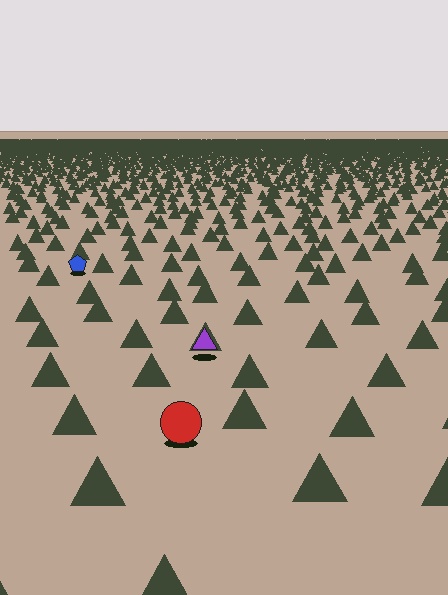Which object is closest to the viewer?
The red circle is closest. The texture marks near it are larger and more spread out.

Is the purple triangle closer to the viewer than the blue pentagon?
Yes. The purple triangle is closer — you can tell from the texture gradient: the ground texture is coarser near it.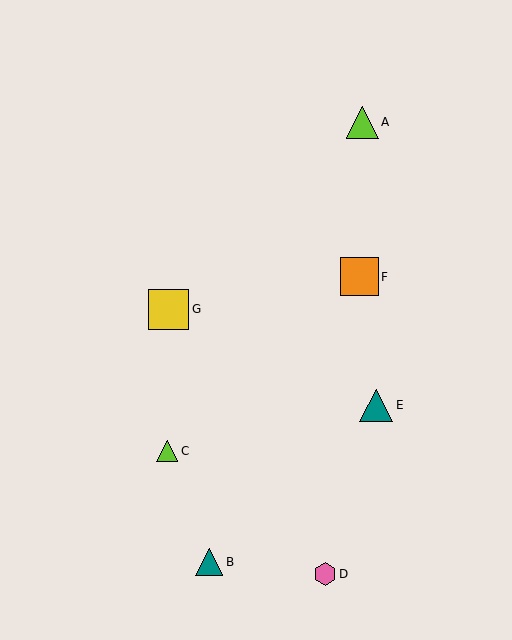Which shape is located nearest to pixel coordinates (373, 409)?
The teal triangle (labeled E) at (376, 406) is nearest to that location.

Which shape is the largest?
The yellow square (labeled G) is the largest.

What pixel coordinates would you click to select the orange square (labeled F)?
Click at (360, 277) to select the orange square F.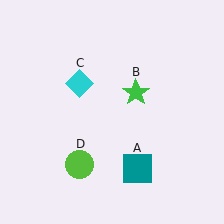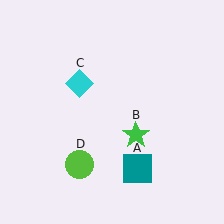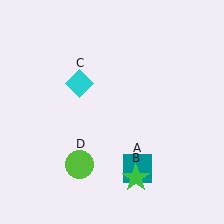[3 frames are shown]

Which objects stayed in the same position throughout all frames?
Teal square (object A) and cyan diamond (object C) and lime circle (object D) remained stationary.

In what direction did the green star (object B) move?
The green star (object B) moved down.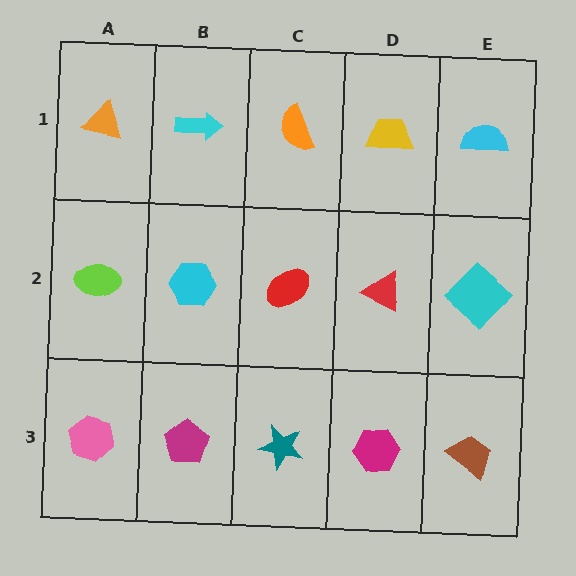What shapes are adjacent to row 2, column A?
An orange triangle (row 1, column A), a pink hexagon (row 3, column A), a cyan hexagon (row 2, column B).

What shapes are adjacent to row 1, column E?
A cyan diamond (row 2, column E), a yellow trapezoid (row 1, column D).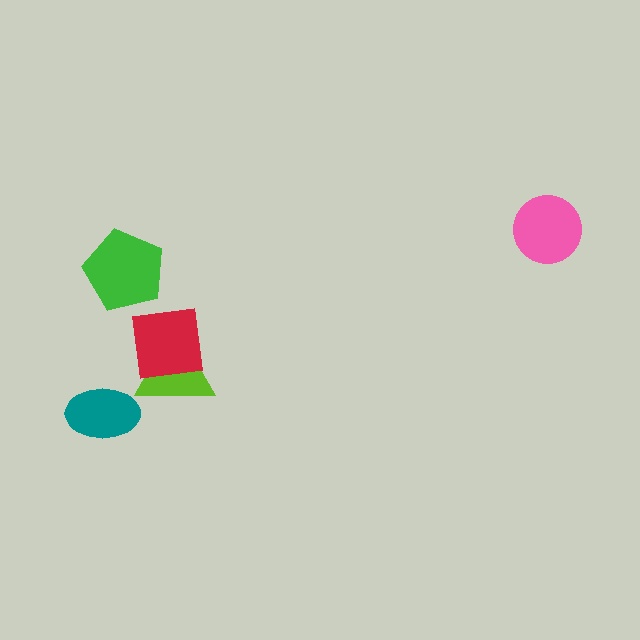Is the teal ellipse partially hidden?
No, no other shape covers it.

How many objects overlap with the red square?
1 object overlaps with the red square.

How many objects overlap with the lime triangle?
1 object overlaps with the lime triangle.